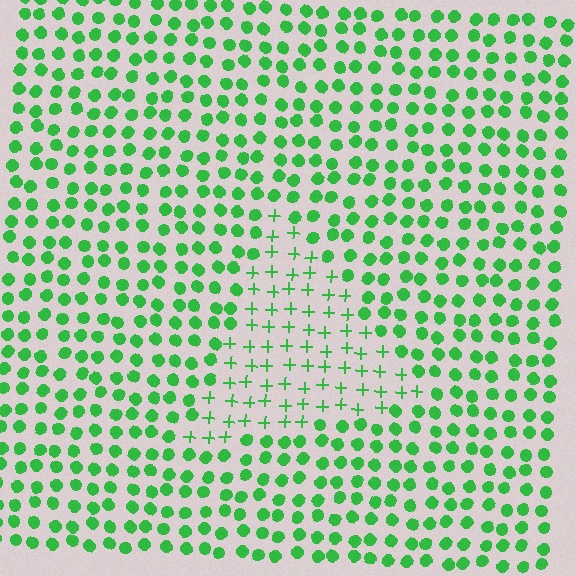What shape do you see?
I see a triangle.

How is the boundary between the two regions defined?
The boundary is defined by a change in element shape: plus signs inside vs. circles outside. All elements share the same color and spacing.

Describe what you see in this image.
The image is filled with small green elements arranged in a uniform grid. A triangle-shaped region contains plus signs, while the surrounding area contains circles. The boundary is defined purely by the change in element shape.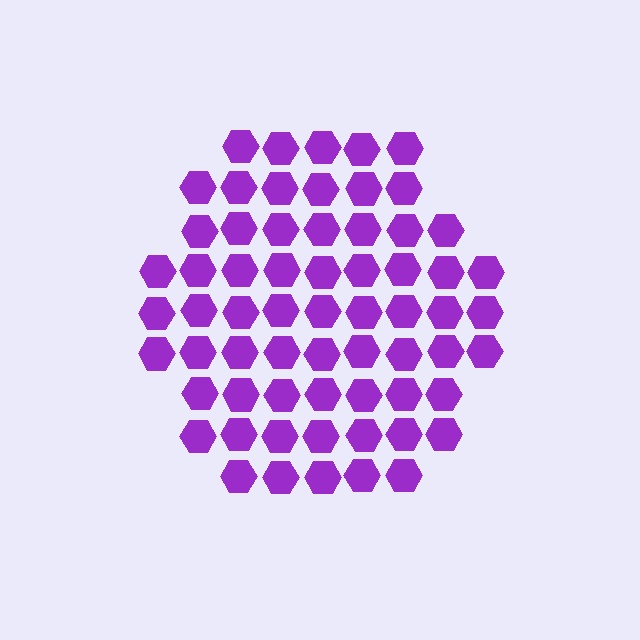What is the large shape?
The large shape is a hexagon.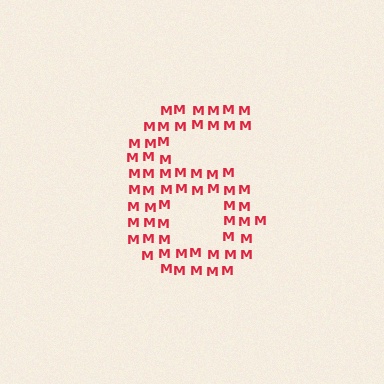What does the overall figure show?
The overall figure shows the digit 6.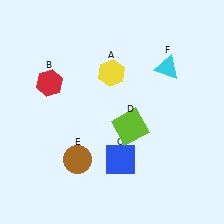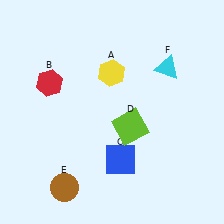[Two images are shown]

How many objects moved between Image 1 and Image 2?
1 object moved between the two images.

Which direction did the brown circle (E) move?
The brown circle (E) moved down.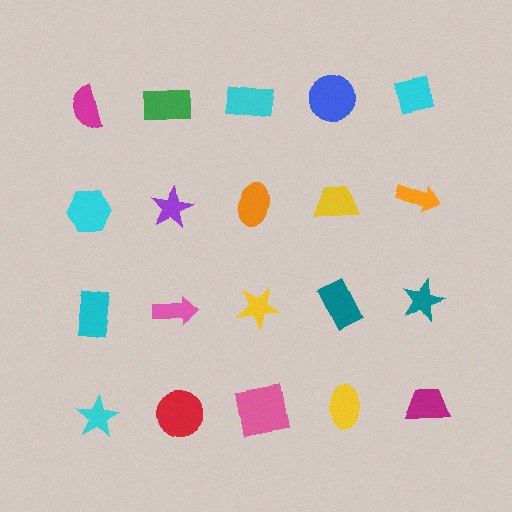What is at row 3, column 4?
A teal rectangle.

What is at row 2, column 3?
An orange ellipse.